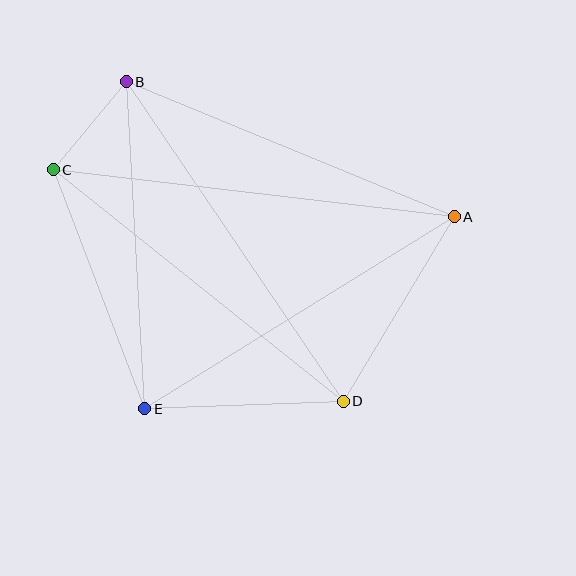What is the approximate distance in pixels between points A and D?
The distance between A and D is approximately 215 pixels.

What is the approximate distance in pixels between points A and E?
The distance between A and E is approximately 364 pixels.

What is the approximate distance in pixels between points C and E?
The distance between C and E is approximately 256 pixels.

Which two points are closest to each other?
Points B and C are closest to each other.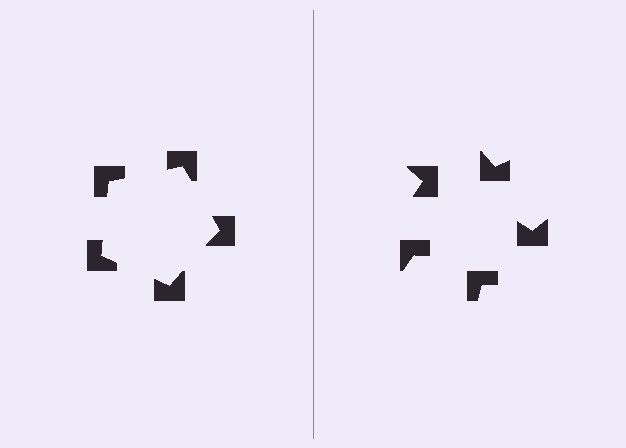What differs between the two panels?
The notched squares are positioned identically on both sides; only the wedge orientations differ. On the left they align to a pentagon; on the right they are misaligned.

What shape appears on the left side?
An illusory pentagon.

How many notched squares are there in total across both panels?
10 — 5 on each side.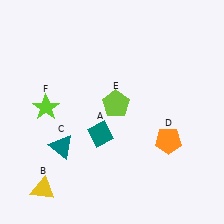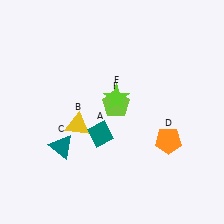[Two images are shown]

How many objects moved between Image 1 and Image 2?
2 objects moved between the two images.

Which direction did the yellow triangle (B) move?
The yellow triangle (B) moved up.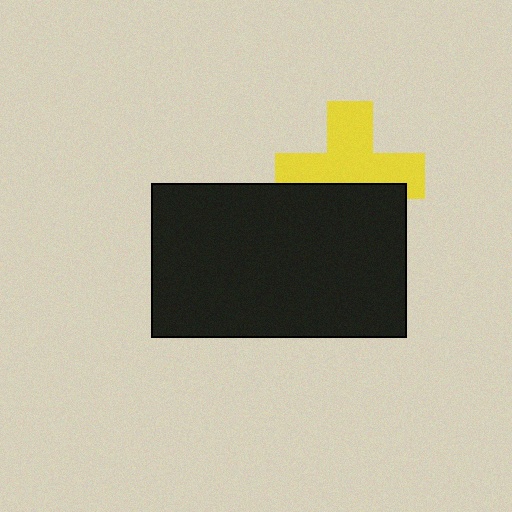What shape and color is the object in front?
The object in front is a black rectangle.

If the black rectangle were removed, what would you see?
You would see the complete yellow cross.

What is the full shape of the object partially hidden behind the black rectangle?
The partially hidden object is a yellow cross.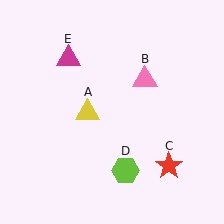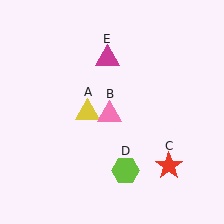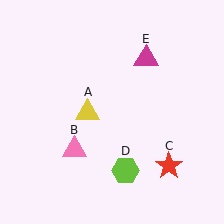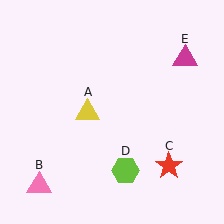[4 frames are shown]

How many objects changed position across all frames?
2 objects changed position: pink triangle (object B), magenta triangle (object E).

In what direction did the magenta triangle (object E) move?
The magenta triangle (object E) moved right.